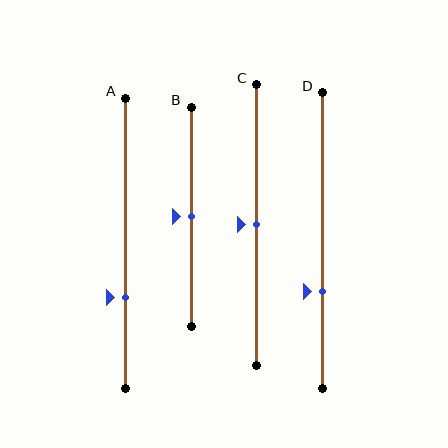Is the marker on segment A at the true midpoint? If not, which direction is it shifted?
No, the marker on segment A is shifted downward by about 19% of the segment length.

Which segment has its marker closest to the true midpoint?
Segment B has its marker closest to the true midpoint.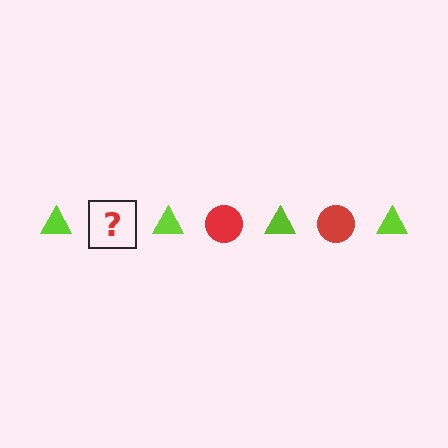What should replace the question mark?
The question mark should be replaced with a red circle.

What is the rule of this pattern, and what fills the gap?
The rule is that the pattern alternates between lime triangle and red circle. The gap should be filled with a red circle.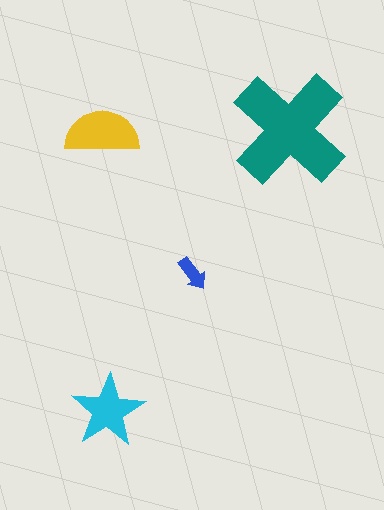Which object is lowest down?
The cyan star is bottommost.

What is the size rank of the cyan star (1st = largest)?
3rd.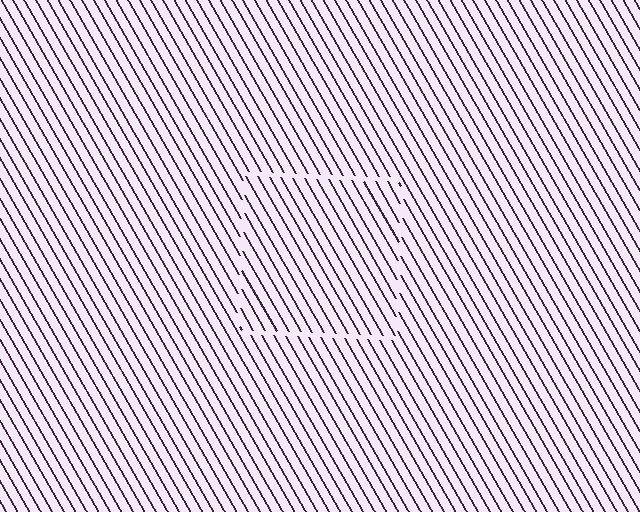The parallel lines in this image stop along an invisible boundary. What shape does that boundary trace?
An illusory square. The interior of the shape contains the same grating, shifted by half a period — the contour is defined by the phase discontinuity where line-ends from the inner and outer gratings abut.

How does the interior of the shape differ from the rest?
The interior of the shape contains the same grating, shifted by half a period — the contour is defined by the phase discontinuity where line-ends from the inner and outer gratings abut.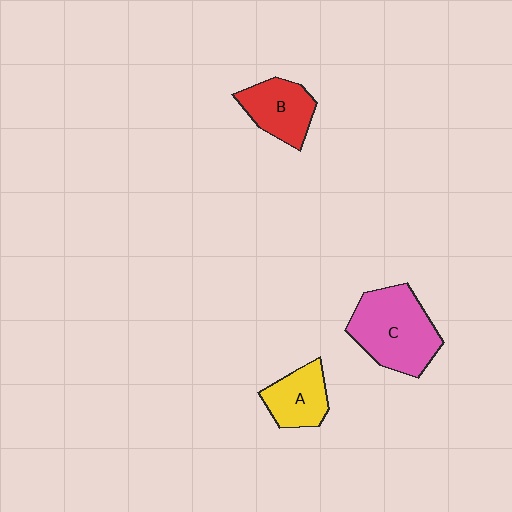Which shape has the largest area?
Shape C (pink).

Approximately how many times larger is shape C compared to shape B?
Approximately 1.6 times.